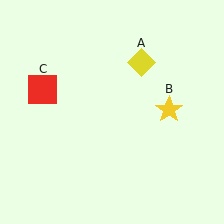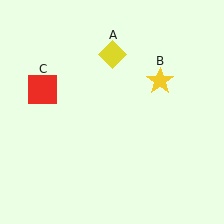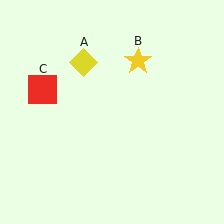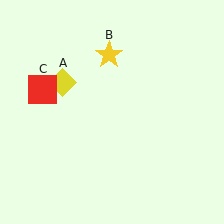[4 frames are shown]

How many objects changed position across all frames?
2 objects changed position: yellow diamond (object A), yellow star (object B).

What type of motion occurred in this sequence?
The yellow diamond (object A), yellow star (object B) rotated counterclockwise around the center of the scene.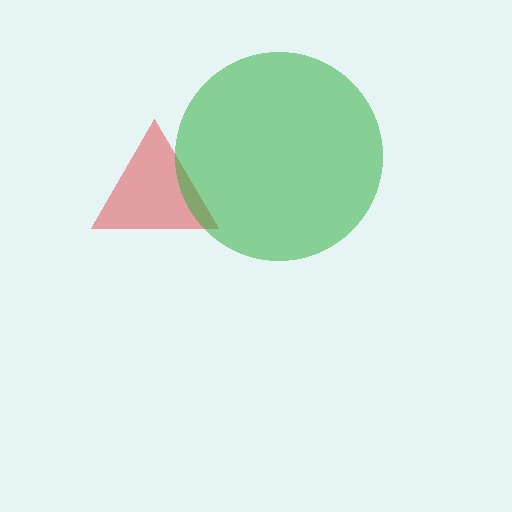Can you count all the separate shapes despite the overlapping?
Yes, there are 2 separate shapes.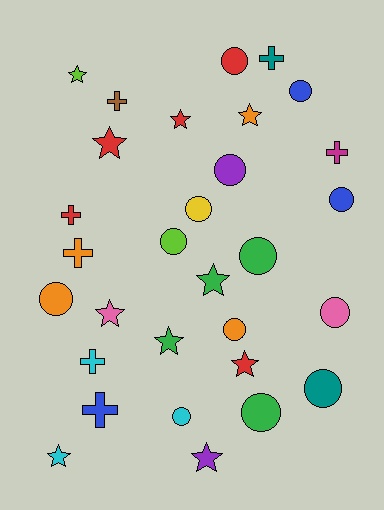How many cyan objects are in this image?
There are 3 cyan objects.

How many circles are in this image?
There are 13 circles.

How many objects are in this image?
There are 30 objects.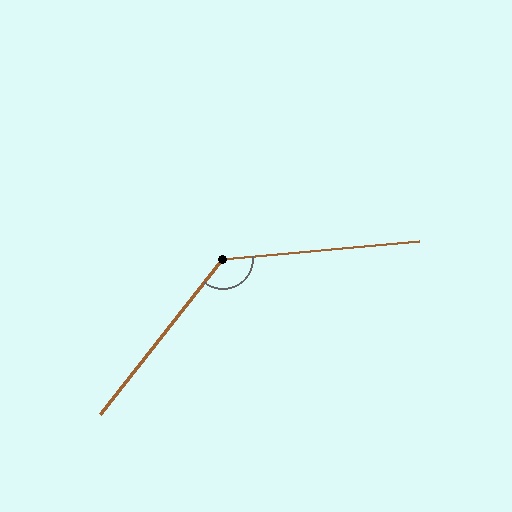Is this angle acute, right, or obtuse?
It is obtuse.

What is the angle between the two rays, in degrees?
Approximately 134 degrees.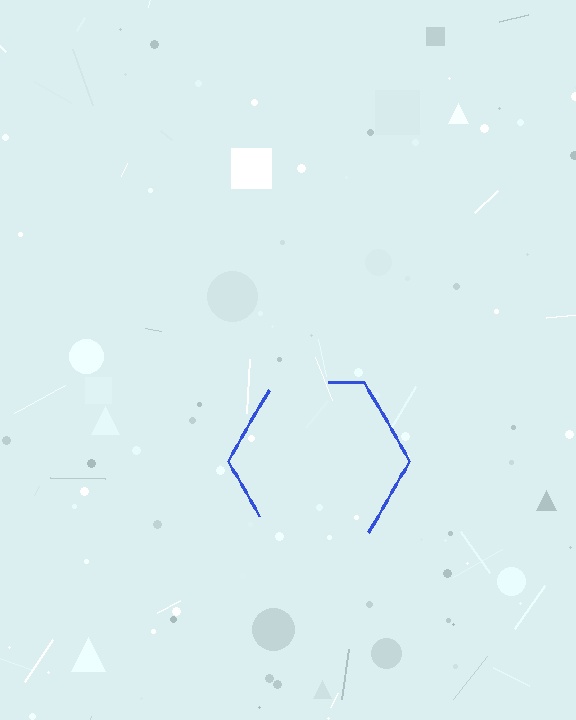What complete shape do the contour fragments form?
The contour fragments form a hexagon.